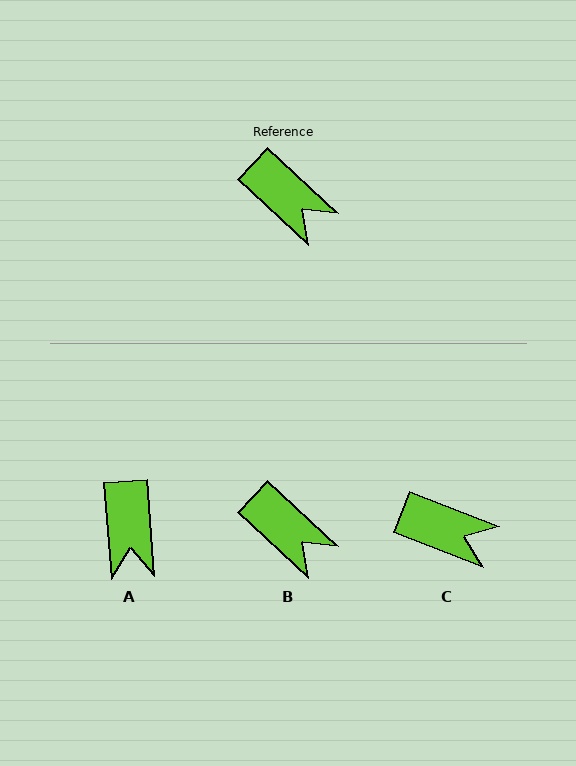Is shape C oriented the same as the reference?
No, it is off by about 21 degrees.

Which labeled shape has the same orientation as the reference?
B.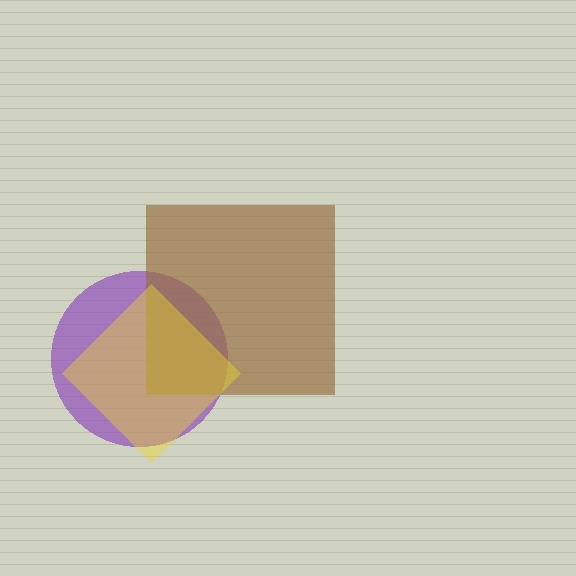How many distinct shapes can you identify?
There are 3 distinct shapes: a purple circle, a brown square, a yellow diamond.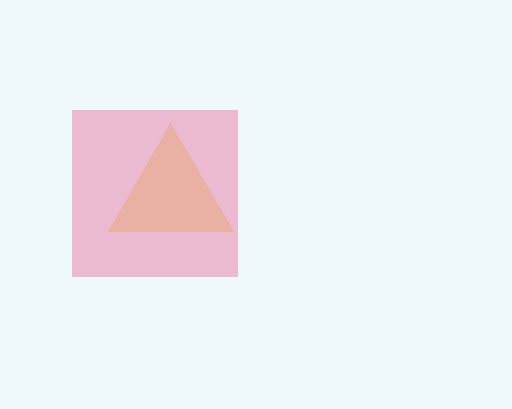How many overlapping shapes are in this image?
There are 2 overlapping shapes in the image.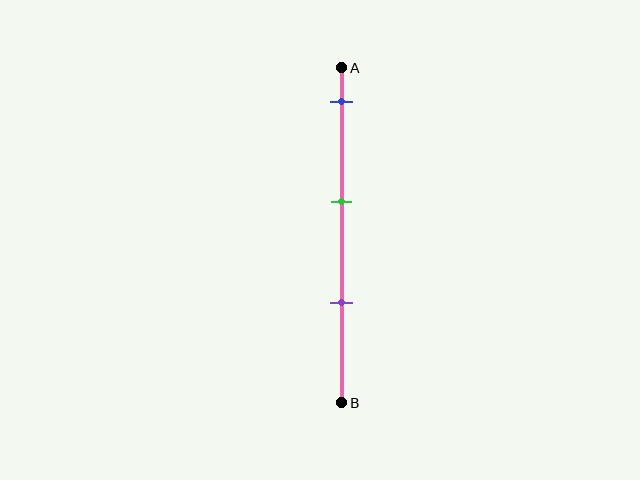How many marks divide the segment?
There are 3 marks dividing the segment.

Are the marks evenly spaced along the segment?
Yes, the marks are approximately evenly spaced.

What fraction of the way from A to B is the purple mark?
The purple mark is approximately 70% (0.7) of the way from A to B.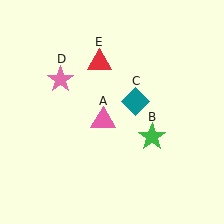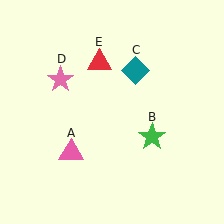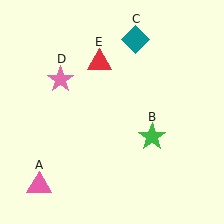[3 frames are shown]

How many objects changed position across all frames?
2 objects changed position: pink triangle (object A), teal diamond (object C).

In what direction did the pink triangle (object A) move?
The pink triangle (object A) moved down and to the left.